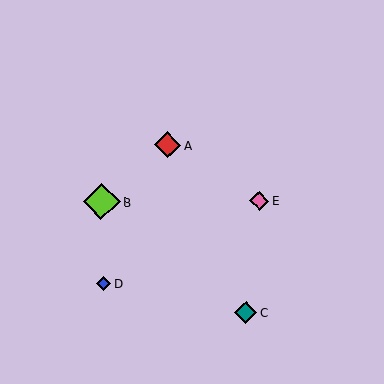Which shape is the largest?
The lime diamond (labeled B) is the largest.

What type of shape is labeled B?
Shape B is a lime diamond.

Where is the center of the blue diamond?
The center of the blue diamond is at (103, 284).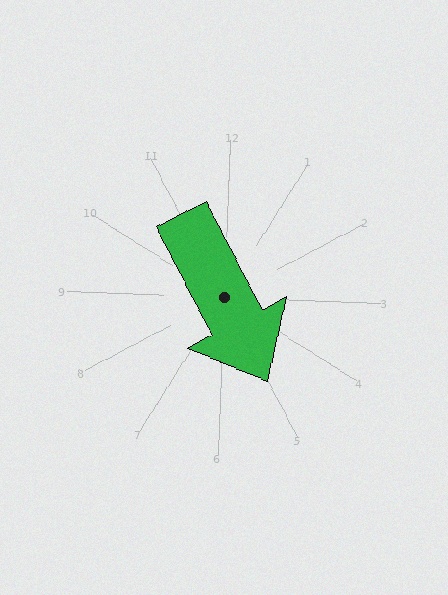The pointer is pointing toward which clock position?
Roughly 5 o'clock.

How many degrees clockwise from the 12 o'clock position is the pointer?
Approximately 150 degrees.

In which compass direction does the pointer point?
Southeast.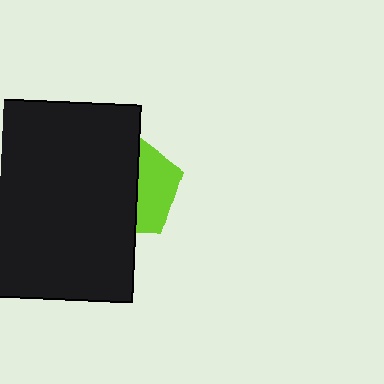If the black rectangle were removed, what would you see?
You would see the complete lime pentagon.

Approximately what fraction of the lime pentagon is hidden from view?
Roughly 61% of the lime pentagon is hidden behind the black rectangle.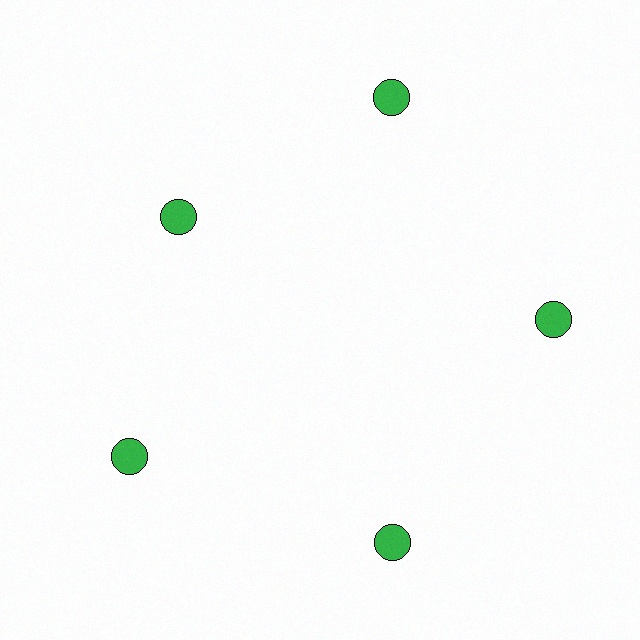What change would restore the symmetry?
The symmetry would be restored by moving it outward, back onto the ring so that all 5 circles sit at equal angles and equal distance from the center.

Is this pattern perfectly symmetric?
No. The 5 green circles are arranged in a ring, but one element near the 10 o'clock position is pulled inward toward the center, breaking the 5-fold rotational symmetry.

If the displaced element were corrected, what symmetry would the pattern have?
It would have 5-fold rotational symmetry — the pattern would map onto itself every 72 degrees.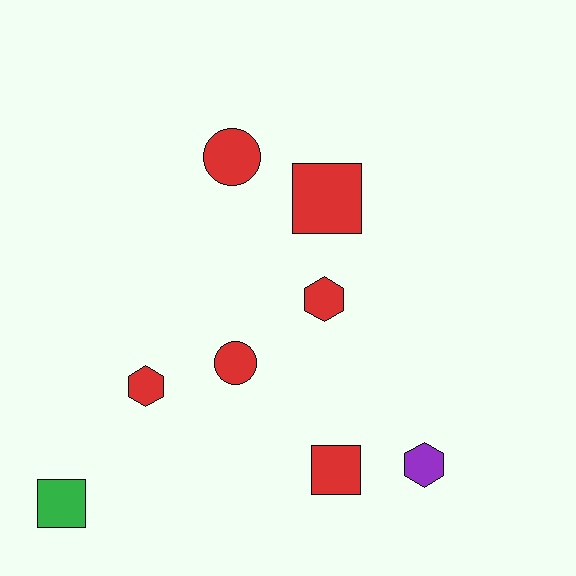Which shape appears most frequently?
Square, with 3 objects.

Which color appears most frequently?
Red, with 6 objects.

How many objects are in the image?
There are 8 objects.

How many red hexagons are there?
There are 2 red hexagons.